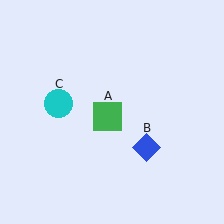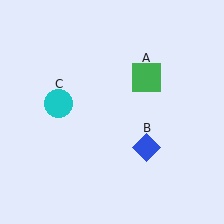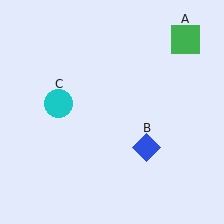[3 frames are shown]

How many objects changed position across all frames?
1 object changed position: green square (object A).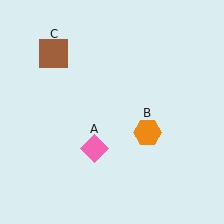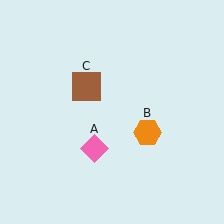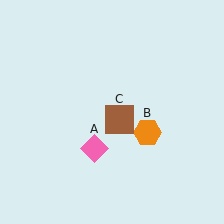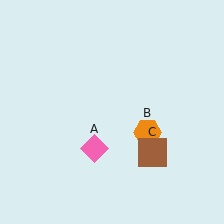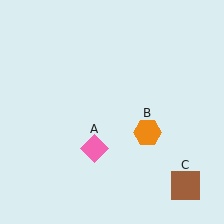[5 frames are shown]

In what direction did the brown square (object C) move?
The brown square (object C) moved down and to the right.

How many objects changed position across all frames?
1 object changed position: brown square (object C).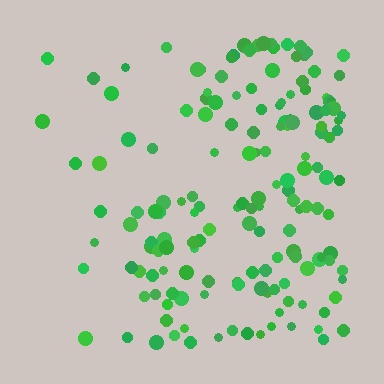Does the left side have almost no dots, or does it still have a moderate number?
Still a moderate number, just noticeably fewer than the right.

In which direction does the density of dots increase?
From left to right, with the right side densest.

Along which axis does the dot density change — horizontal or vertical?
Horizontal.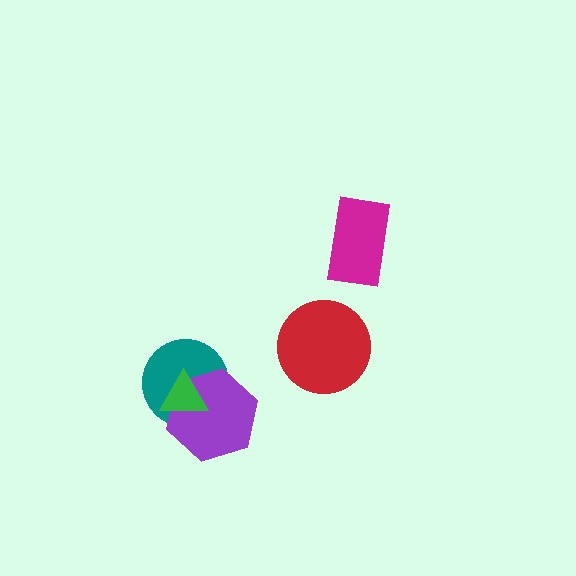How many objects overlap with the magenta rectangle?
0 objects overlap with the magenta rectangle.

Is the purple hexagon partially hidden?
Yes, it is partially covered by another shape.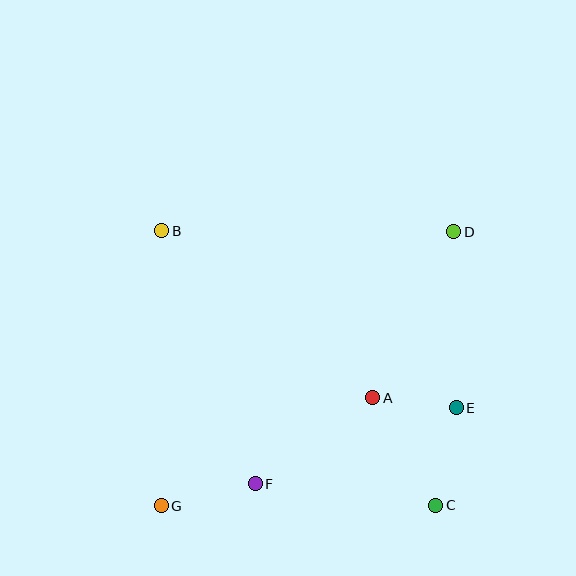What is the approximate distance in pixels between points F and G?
The distance between F and G is approximately 96 pixels.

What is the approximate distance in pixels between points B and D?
The distance between B and D is approximately 292 pixels.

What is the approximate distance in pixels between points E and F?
The distance between E and F is approximately 215 pixels.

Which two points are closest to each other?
Points A and E are closest to each other.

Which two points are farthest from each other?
Points D and G are farthest from each other.